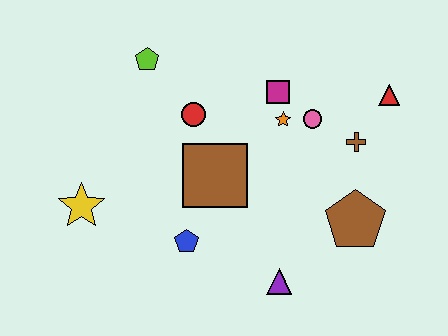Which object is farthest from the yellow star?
The red triangle is farthest from the yellow star.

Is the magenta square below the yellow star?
No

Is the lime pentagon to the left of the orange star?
Yes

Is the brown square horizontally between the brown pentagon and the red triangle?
No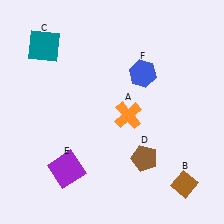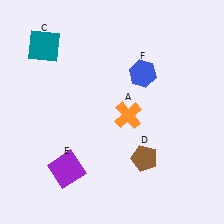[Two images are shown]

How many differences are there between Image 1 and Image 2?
There is 1 difference between the two images.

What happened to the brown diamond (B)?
The brown diamond (B) was removed in Image 2. It was in the bottom-right area of Image 1.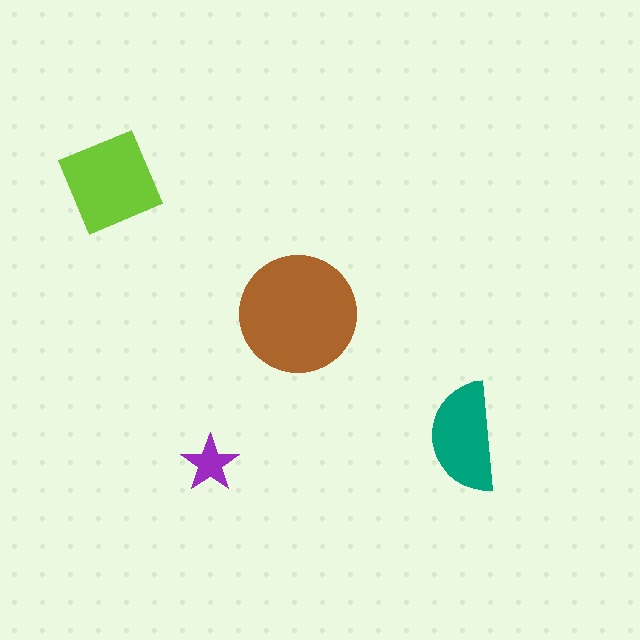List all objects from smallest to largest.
The purple star, the teal semicircle, the lime diamond, the brown circle.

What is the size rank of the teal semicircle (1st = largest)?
3rd.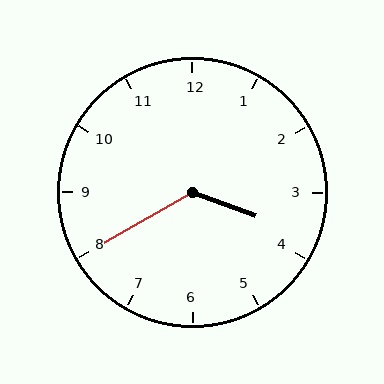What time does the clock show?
3:40.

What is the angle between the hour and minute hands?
Approximately 130 degrees.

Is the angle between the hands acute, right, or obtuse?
It is obtuse.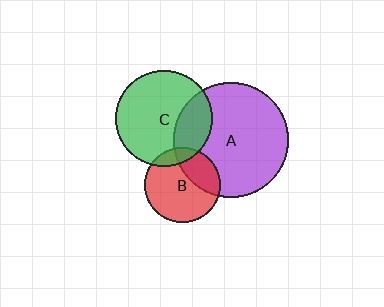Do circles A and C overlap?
Yes.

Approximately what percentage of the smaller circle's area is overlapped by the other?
Approximately 25%.